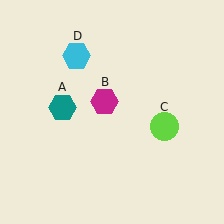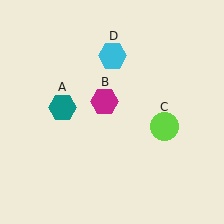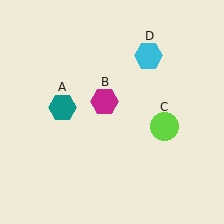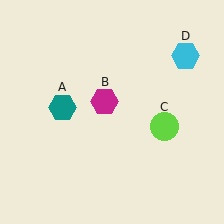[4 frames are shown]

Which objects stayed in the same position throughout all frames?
Teal hexagon (object A) and magenta hexagon (object B) and lime circle (object C) remained stationary.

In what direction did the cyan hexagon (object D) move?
The cyan hexagon (object D) moved right.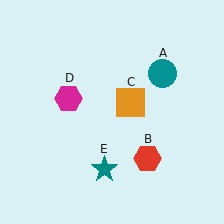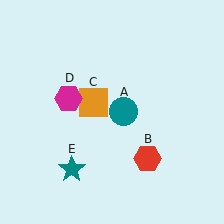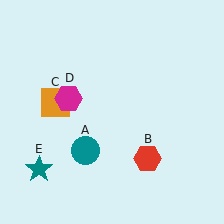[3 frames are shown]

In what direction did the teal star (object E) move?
The teal star (object E) moved left.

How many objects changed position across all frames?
3 objects changed position: teal circle (object A), orange square (object C), teal star (object E).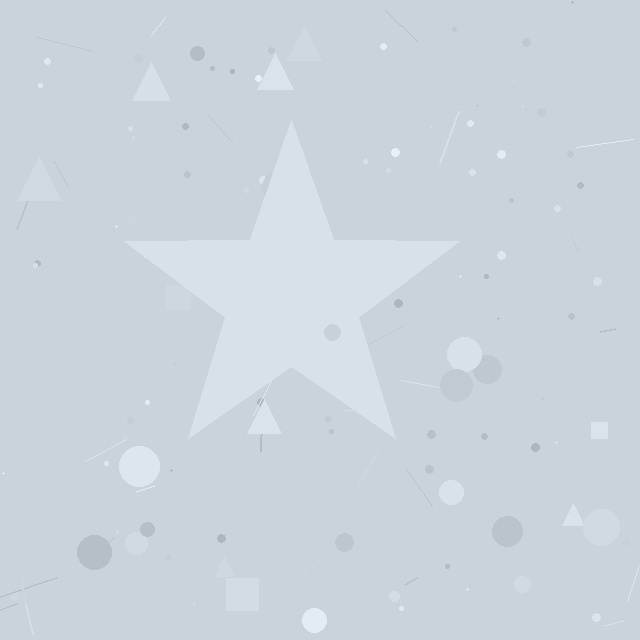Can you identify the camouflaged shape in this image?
The camouflaged shape is a star.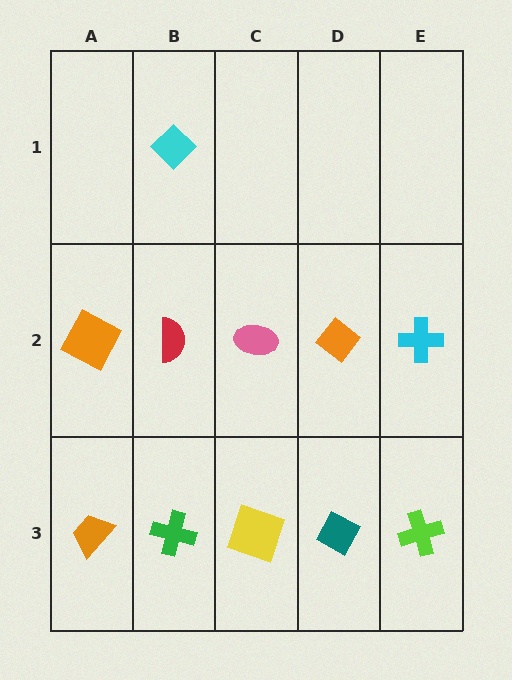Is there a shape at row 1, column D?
No, that cell is empty.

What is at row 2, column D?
An orange diamond.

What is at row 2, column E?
A cyan cross.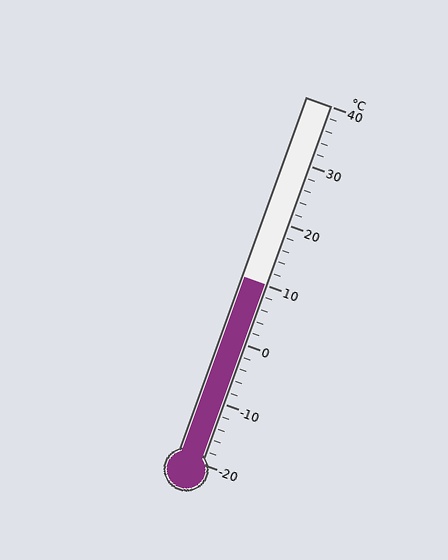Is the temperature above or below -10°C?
The temperature is above -10°C.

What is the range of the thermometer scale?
The thermometer scale ranges from -20°C to 40°C.